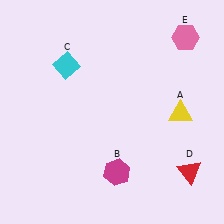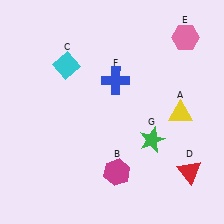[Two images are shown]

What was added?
A blue cross (F), a green star (G) were added in Image 2.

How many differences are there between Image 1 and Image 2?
There are 2 differences between the two images.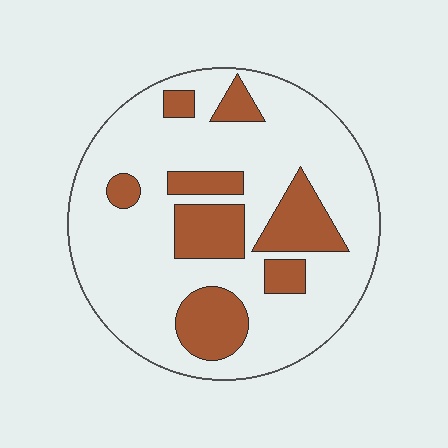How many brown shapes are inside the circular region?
8.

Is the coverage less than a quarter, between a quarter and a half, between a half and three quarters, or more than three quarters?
Less than a quarter.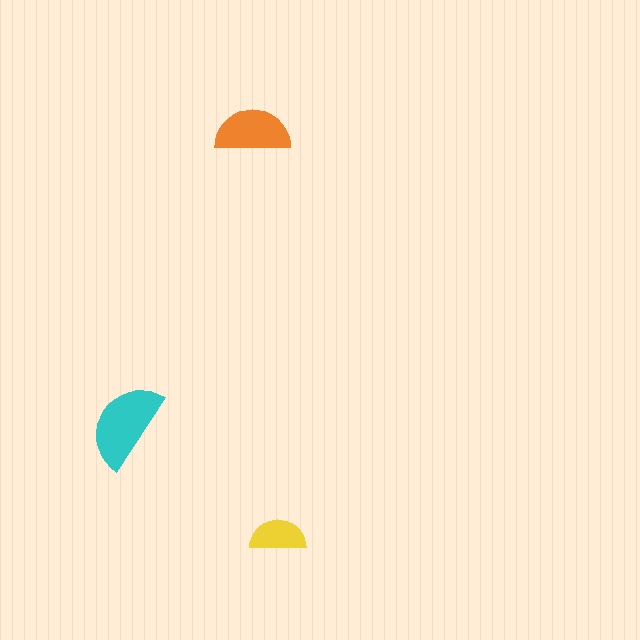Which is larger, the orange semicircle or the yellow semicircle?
The orange one.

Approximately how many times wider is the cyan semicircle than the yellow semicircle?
About 1.5 times wider.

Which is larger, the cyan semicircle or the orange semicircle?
The cyan one.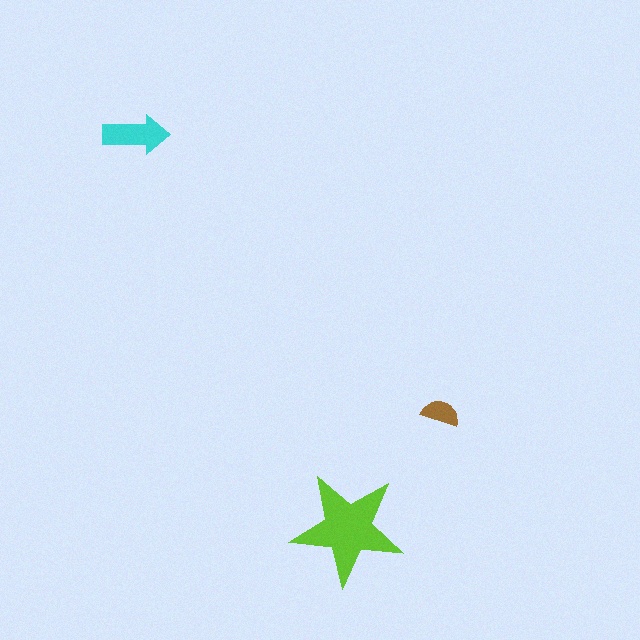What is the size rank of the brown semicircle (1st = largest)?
3rd.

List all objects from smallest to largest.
The brown semicircle, the cyan arrow, the lime star.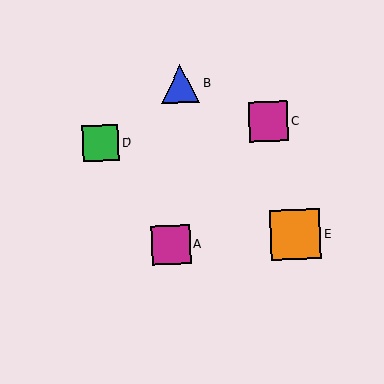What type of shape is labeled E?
Shape E is an orange square.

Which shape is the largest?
The orange square (labeled E) is the largest.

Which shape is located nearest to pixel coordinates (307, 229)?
The orange square (labeled E) at (295, 235) is nearest to that location.